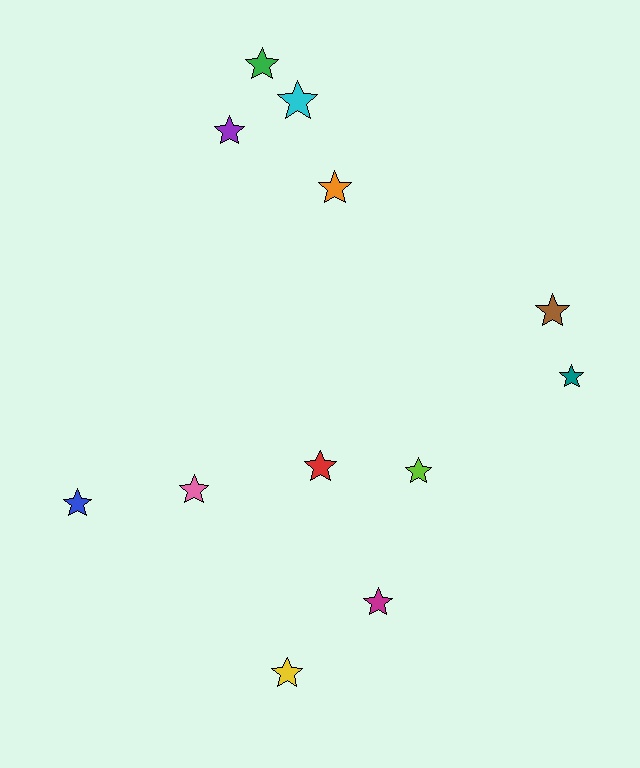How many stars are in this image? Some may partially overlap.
There are 12 stars.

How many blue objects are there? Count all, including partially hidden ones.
There is 1 blue object.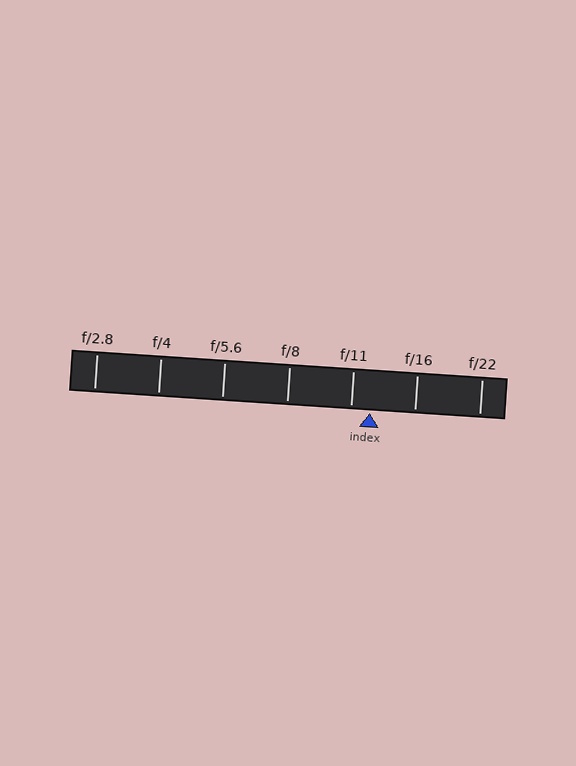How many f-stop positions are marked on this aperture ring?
There are 7 f-stop positions marked.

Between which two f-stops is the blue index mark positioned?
The index mark is between f/11 and f/16.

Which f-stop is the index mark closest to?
The index mark is closest to f/11.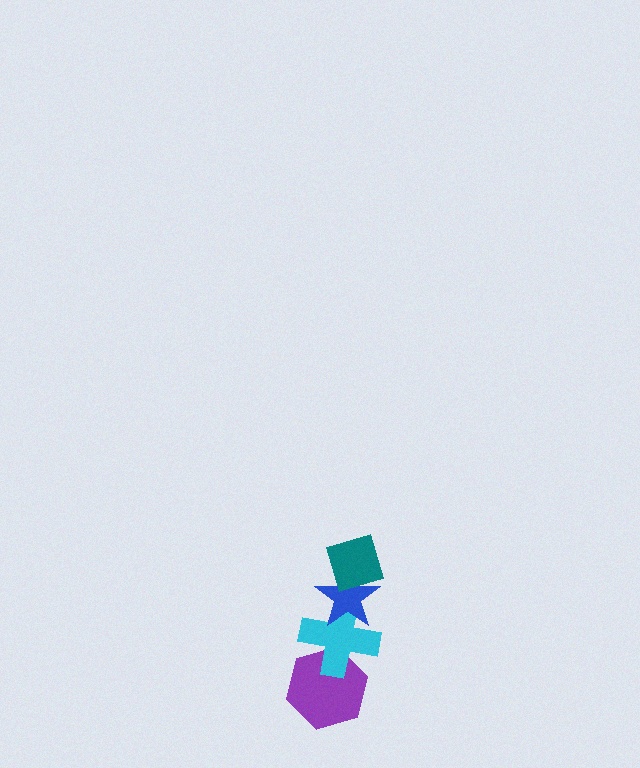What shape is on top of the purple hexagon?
The cyan cross is on top of the purple hexagon.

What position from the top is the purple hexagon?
The purple hexagon is 4th from the top.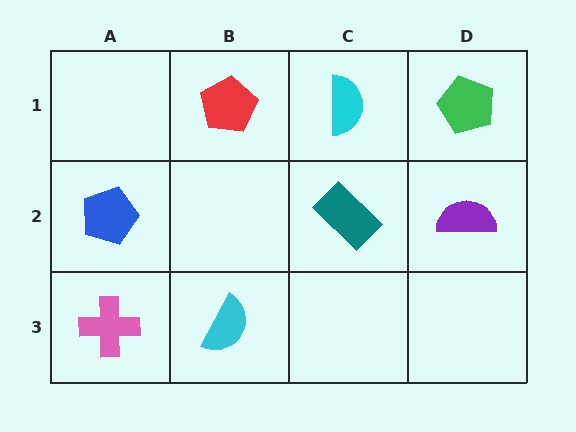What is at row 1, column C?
A cyan semicircle.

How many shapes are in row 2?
3 shapes.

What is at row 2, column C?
A teal rectangle.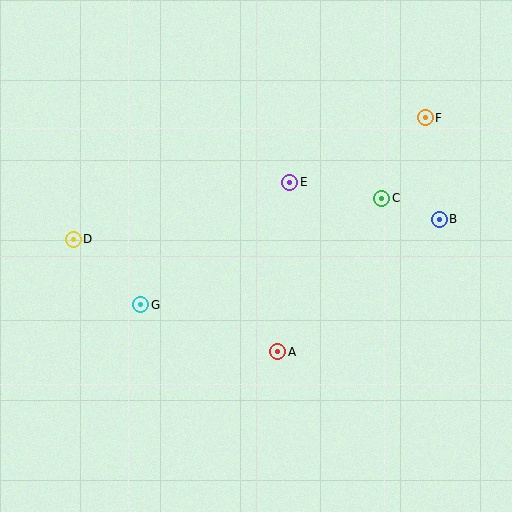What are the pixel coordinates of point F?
Point F is at (425, 118).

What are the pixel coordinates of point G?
Point G is at (141, 305).